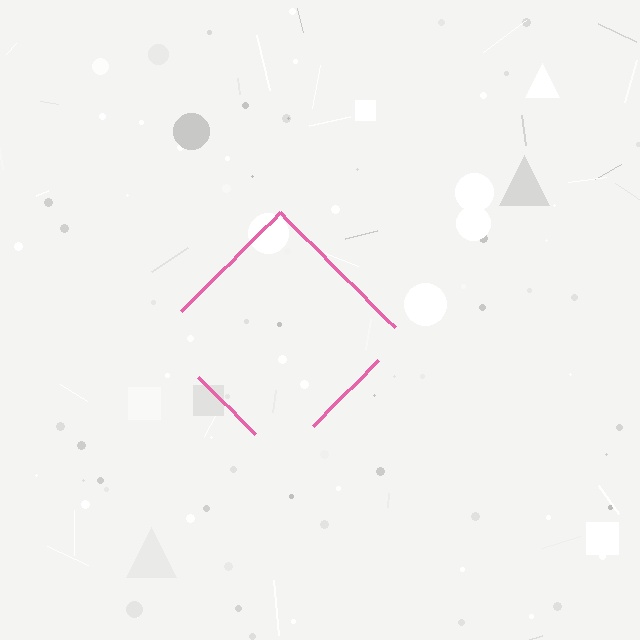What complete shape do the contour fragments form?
The contour fragments form a diamond.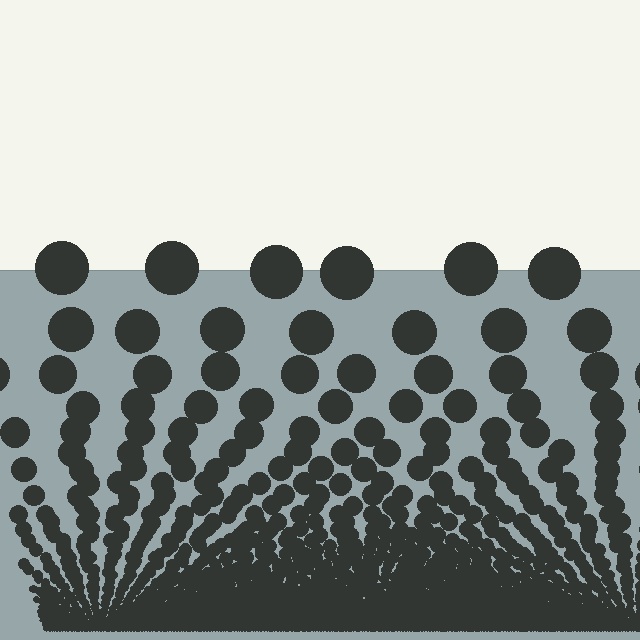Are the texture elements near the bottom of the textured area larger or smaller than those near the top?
Smaller. The gradient is inverted — elements near the bottom are smaller and denser.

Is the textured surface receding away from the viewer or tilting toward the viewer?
The surface appears to tilt toward the viewer. Texture elements get larger and sparser toward the top.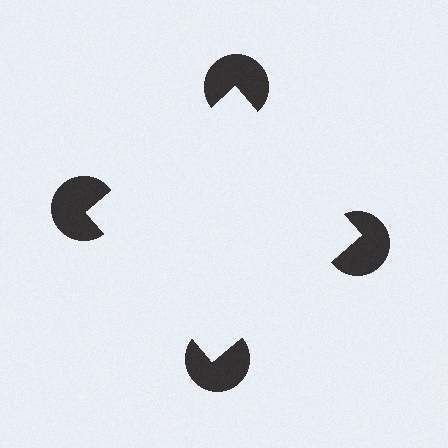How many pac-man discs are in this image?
There are 4 — one at each vertex of the illusory square.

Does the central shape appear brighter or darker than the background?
It typically appears slightly brighter than the background, even though no actual brightness change is drawn.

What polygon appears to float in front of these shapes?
An illusory square — its edges are inferred from the aligned wedge cuts in the pac-man discs, not physically drawn.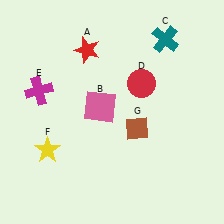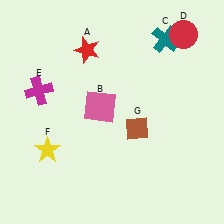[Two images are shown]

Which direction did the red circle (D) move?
The red circle (D) moved up.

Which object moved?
The red circle (D) moved up.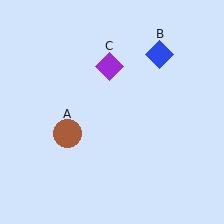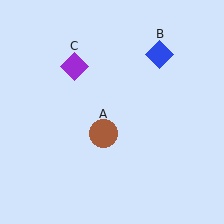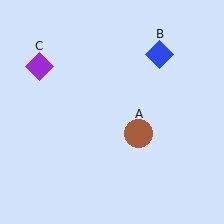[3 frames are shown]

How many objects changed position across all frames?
2 objects changed position: brown circle (object A), purple diamond (object C).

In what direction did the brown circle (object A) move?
The brown circle (object A) moved right.